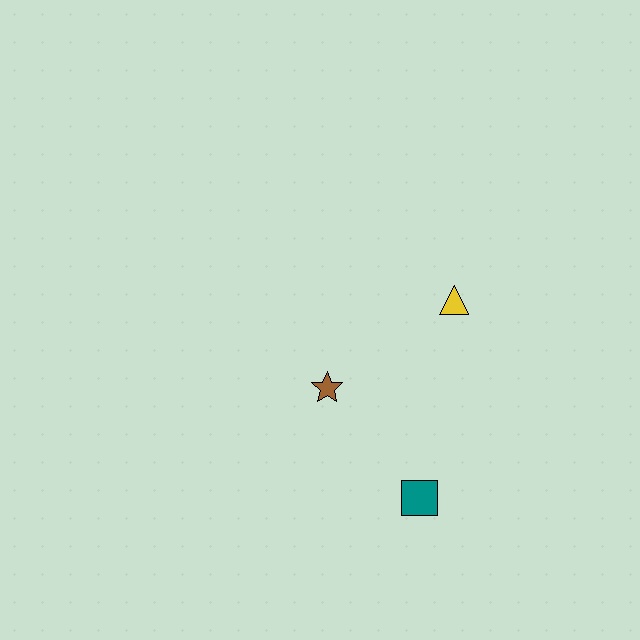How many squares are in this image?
There is 1 square.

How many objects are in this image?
There are 3 objects.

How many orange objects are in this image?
There are no orange objects.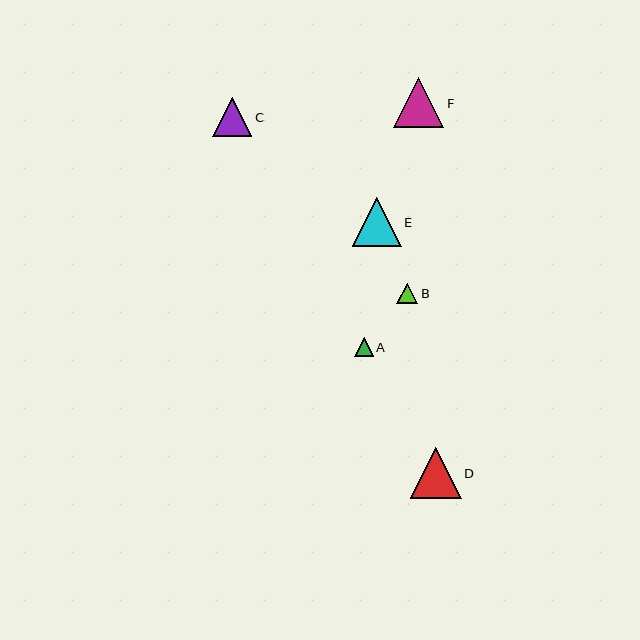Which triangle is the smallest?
Triangle A is the smallest with a size of approximately 19 pixels.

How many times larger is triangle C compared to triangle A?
Triangle C is approximately 2.1 times the size of triangle A.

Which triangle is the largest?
Triangle D is the largest with a size of approximately 51 pixels.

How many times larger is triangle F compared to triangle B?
Triangle F is approximately 2.5 times the size of triangle B.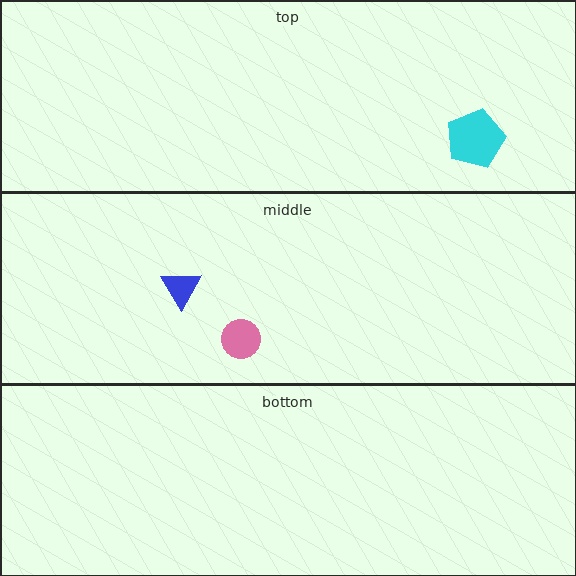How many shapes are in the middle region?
2.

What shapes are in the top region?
The cyan pentagon.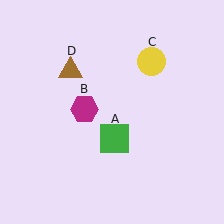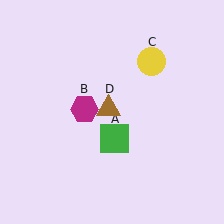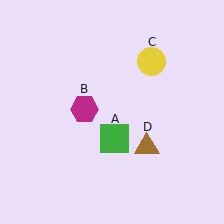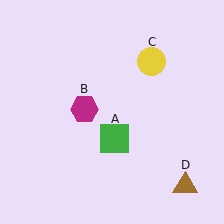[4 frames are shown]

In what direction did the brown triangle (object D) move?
The brown triangle (object D) moved down and to the right.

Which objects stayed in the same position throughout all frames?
Green square (object A) and magenta hexagon (object B) and yellow circle (object C) remained stationary.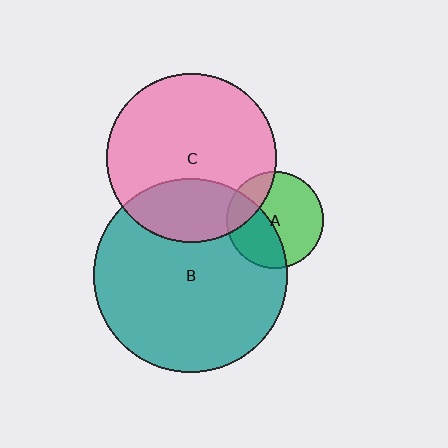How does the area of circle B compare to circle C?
Approximately 1.3 times.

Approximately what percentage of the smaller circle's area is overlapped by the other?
Approximately 40%.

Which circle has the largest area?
Circle B (teal).